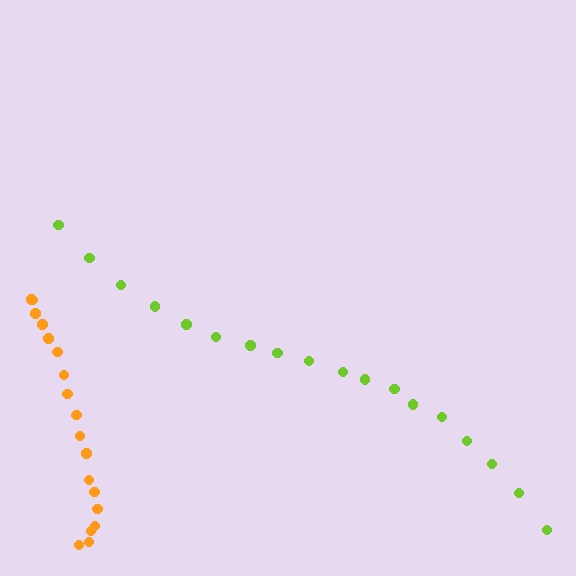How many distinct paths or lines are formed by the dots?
There are 2 distinct paths.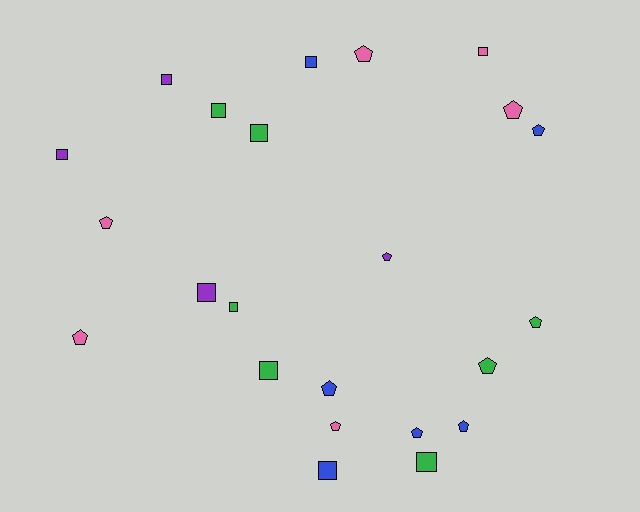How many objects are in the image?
There are 23 objects.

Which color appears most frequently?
Green, with 7 objects.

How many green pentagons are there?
There are 2 green pentagons.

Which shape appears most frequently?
Pentagon, with 12 objects.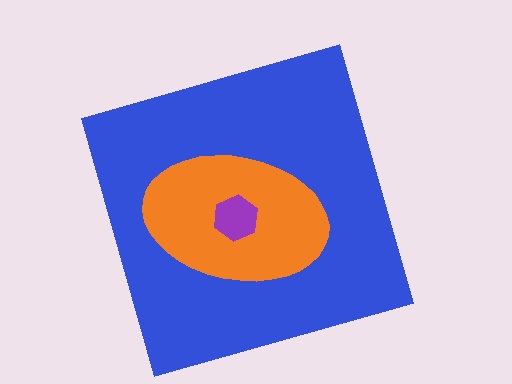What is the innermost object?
The purple hexagon.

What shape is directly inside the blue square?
The orange ellipse.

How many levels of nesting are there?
3.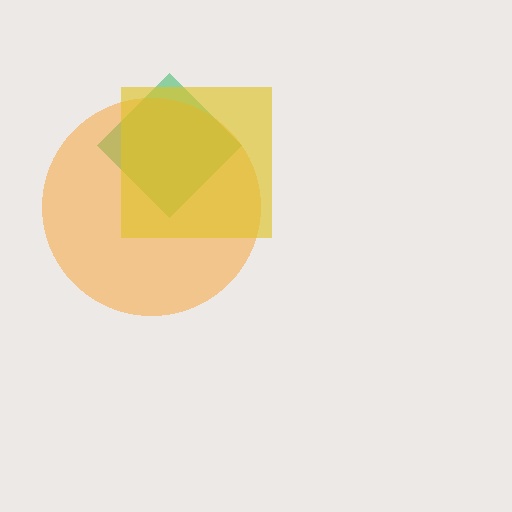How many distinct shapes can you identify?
There are 3 distinct shapes: a green diamond, an orange circle, a yellow square.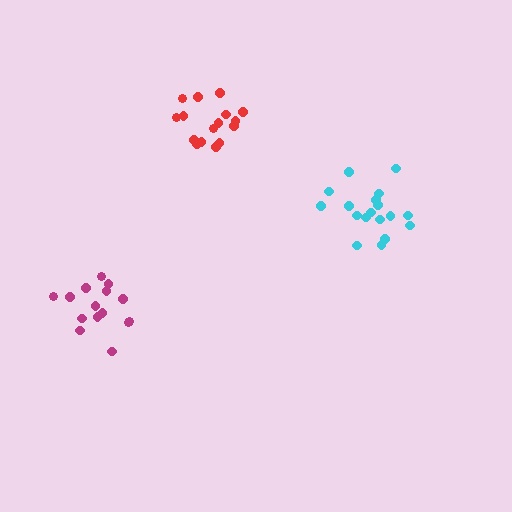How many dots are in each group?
Group 1: 16 dots, Group 2: 18 dots, Group 3: 16 dots (50 total).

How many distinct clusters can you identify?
There are 3 distinct clusters.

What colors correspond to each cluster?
The clusters are colored: magenta, cyan, red.